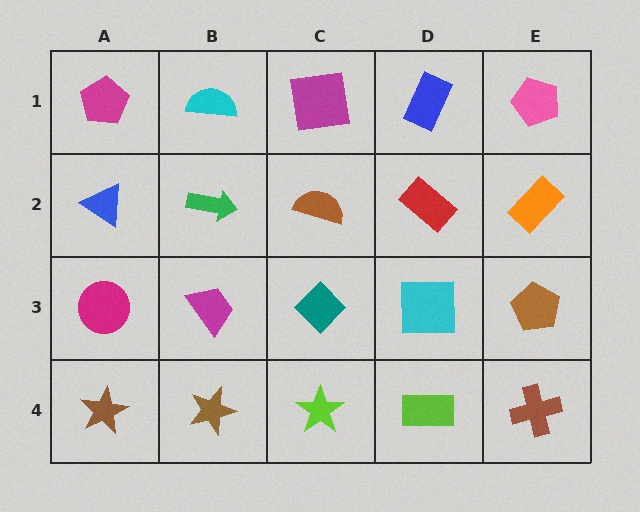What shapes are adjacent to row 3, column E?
An orange rectangle (row 2, column E), a brown cross (row 4, column E), a cyan square (row 3, column D).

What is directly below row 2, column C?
A teal diamond.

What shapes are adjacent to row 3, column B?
A green arrow (row 2, column B), a brown star (row 4, column B), a magenta circle (row 3, column A), a teal diamond (row 3, column C).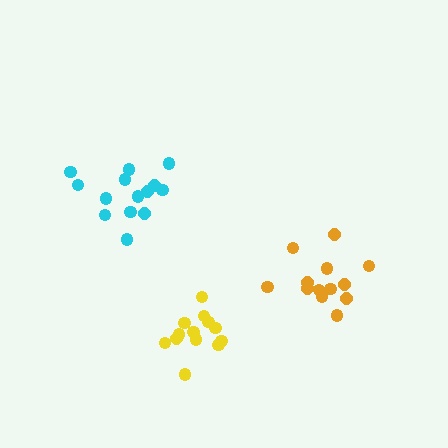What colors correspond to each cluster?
The clusters are colored: yellow, orange, cyan.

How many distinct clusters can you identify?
There are 3 distinct clusters.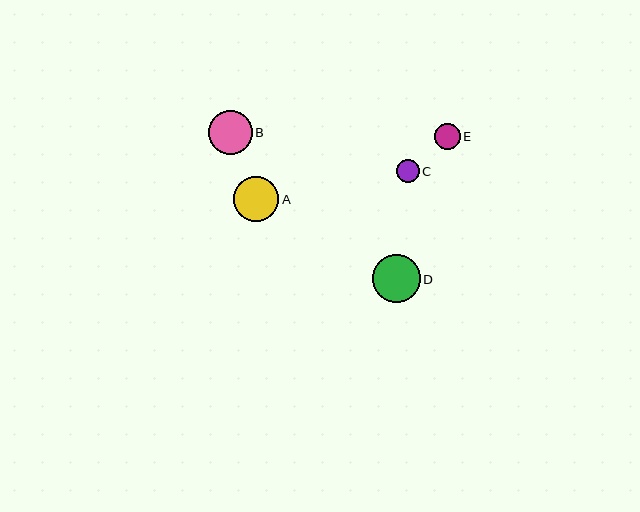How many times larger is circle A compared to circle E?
Circle A is approximately 1.8 times the size of circle E.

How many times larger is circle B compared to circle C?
Circle B is approximately 2.0 times the size of circle C.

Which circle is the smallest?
Circle C is the smallest with a size of approximately 23 pixels.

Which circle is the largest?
Circle D is the largest with a size of approximately 48 pixels.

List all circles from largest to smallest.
From largest to smallest: D, A, B, E, C.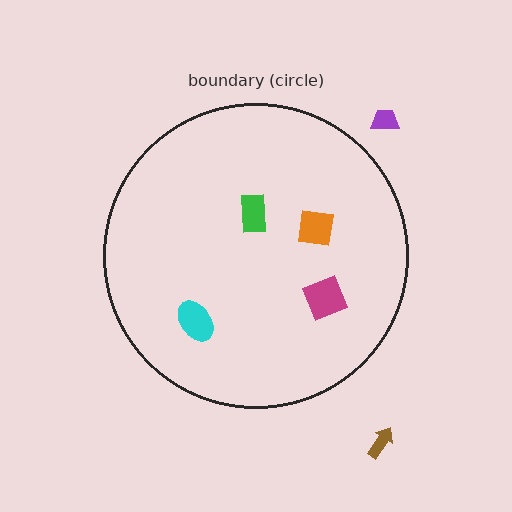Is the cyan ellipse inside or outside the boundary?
Inside.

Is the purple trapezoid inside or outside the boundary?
Outside.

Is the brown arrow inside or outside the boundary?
Outside.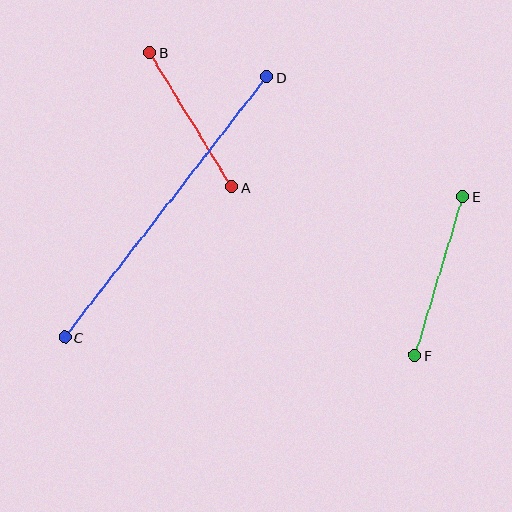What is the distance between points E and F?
The distance is approximately 166 pixels.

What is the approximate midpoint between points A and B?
The midpoint is at approximately (191, 120) pixels.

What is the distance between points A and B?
The distance is approximately 158 pixels.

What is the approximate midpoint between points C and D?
The midpoint is at approximately (166, 207) pixels.